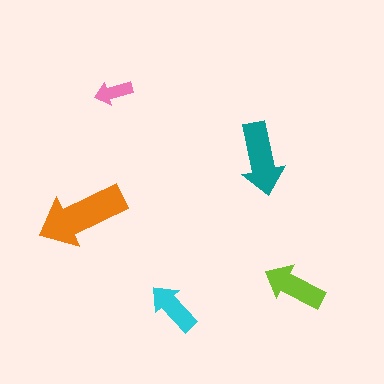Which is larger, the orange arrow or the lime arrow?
The orange one.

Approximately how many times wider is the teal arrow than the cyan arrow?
About 1.5 times wider.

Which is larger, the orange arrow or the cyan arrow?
The orange one.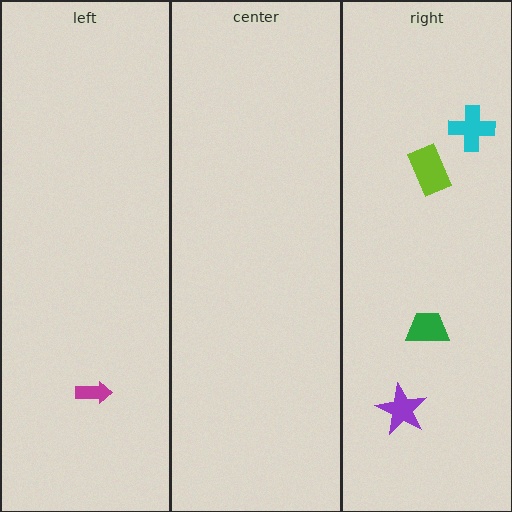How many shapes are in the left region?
1.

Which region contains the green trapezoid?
The right region.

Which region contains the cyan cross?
The right region.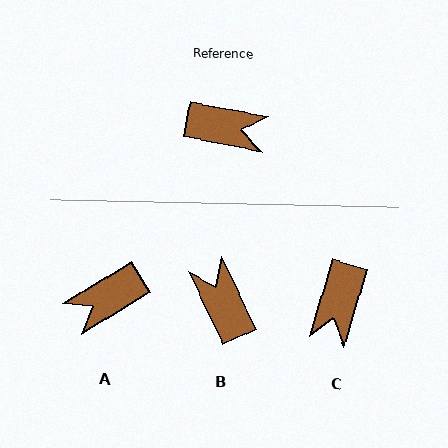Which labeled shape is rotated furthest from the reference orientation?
A, about 139 degrees away.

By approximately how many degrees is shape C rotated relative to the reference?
Approximately 96 degrees clockwise.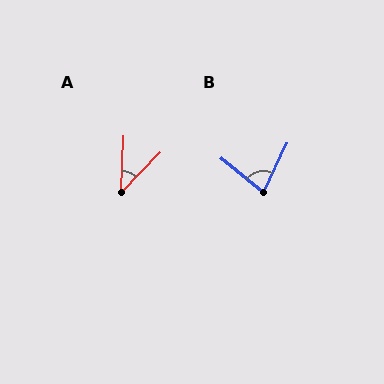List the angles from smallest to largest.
A (42°), B (76°).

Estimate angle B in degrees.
Approximately 76 degrees.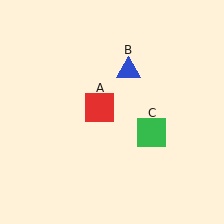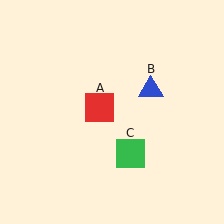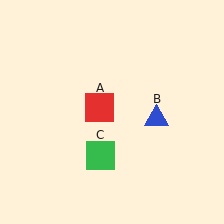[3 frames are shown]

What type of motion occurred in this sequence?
The blue triangle (object B), green square (object C) rotated clockwise around the center of the scene.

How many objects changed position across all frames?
2 objects changed position: blue triangle (object B), green square (object C).